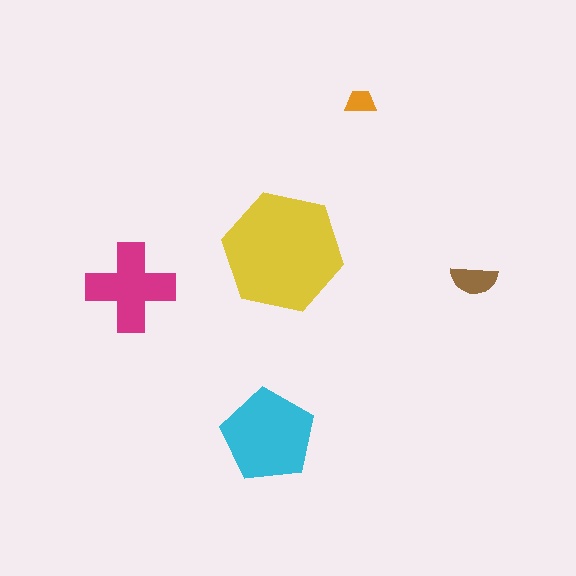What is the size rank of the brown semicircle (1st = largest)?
4th.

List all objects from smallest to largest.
The orange trapezoid, the brown semicircle, the magenta cross, the cyan pentagon, the yellow hexagon.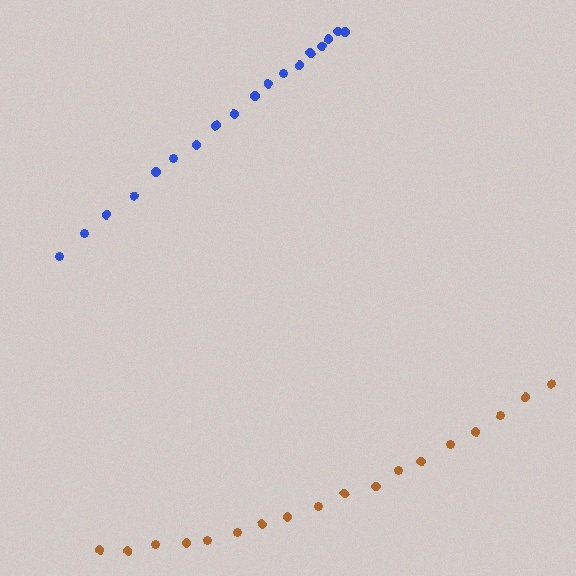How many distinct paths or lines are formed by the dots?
There are 2 distinct paths.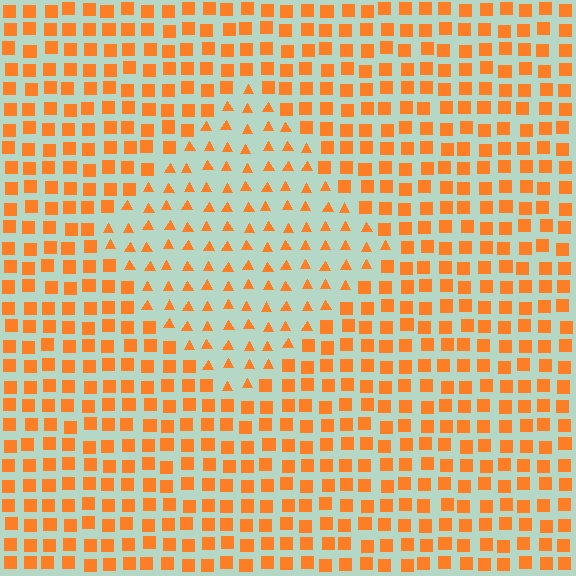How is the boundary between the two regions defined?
The boundary is defined by a change in element shape: triangles inside vs. squares outside. All elements share the same color and spacing.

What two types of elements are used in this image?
The image uses triangles inside the diamond region and squares outside it.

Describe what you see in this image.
The image is filled with small orange elements arranged in a uniform grid. A diamond-shaped region contains triangles, while the surrounding area contains squares. The boundary is defined purely by the change in element shape.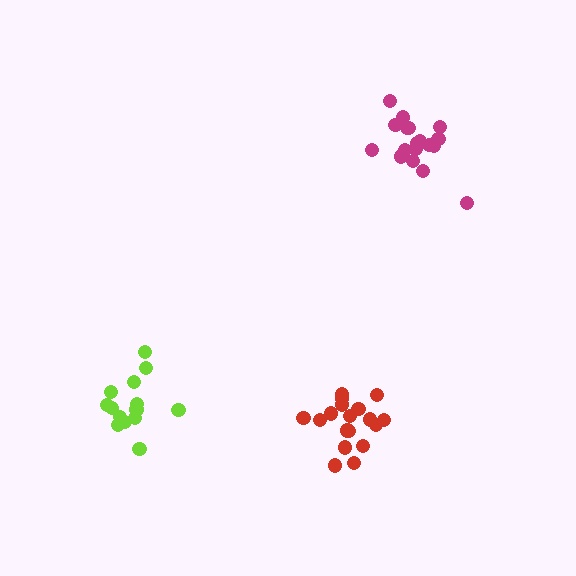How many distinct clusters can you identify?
There are 3 distinct clusters.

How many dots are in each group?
Group 1: 18 dots, Group 2: 18 dots, Group 3: 15 dots (51 total).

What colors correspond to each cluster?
The clusters are colored: magenta, red, lime.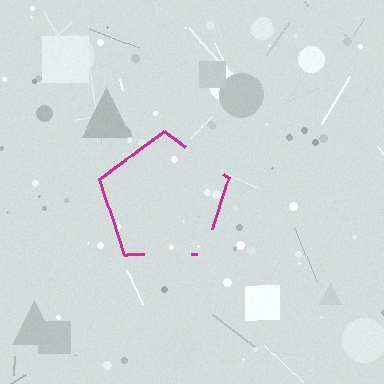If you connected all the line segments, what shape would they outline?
They would outline a pentagon.